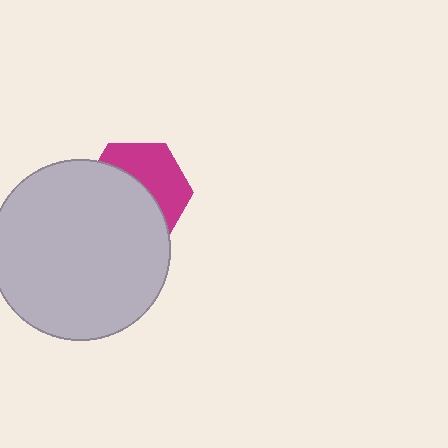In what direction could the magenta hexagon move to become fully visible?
The magenta hexagon could move toward the upper-right. That would shift it out from behind the light gray circle entirely.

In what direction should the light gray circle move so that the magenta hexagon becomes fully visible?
The light gray circle should move toward the lower-left. That is the shortest direction to clear the overlap and leave the magenta hexagon fully visible.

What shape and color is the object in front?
The object in front is a light gray circle.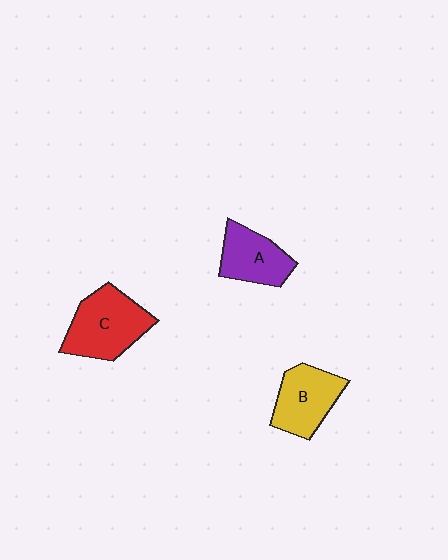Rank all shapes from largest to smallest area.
From largest to smallest: C (red), B (yellow), A (purple).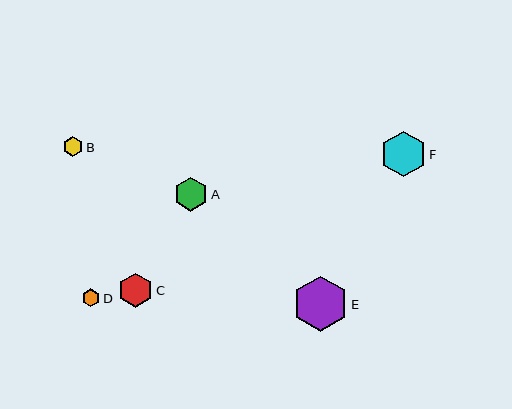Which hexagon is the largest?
Hexagon E is the largest with a size of approximately 55 pixels.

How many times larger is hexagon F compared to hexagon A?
Hexagon F is approximately 1.3 times the size of hexagon A.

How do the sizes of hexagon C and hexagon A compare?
Hexagon C and hexagon A are approximately the same size.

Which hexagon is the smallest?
Hexagon D is the smallest with a size of approximately 18 pixels.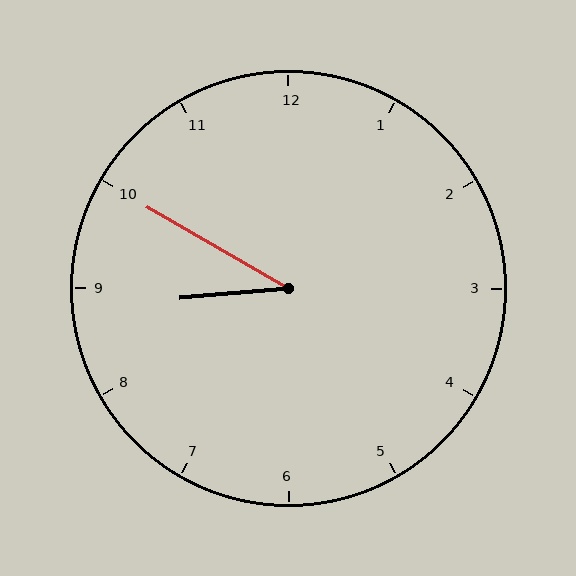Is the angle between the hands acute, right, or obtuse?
It is acute.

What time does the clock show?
8:50.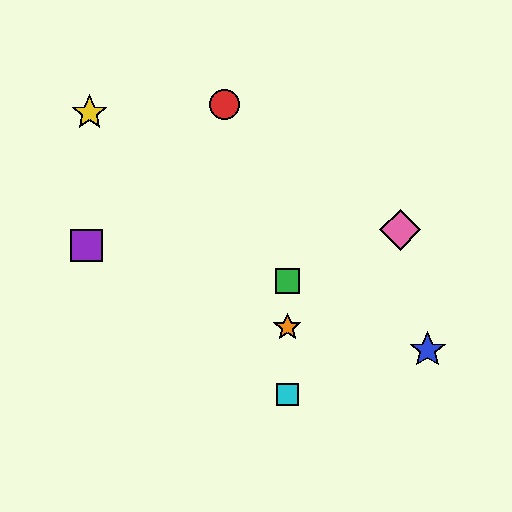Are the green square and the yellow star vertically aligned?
No, the green square is at x≈287 and the yellow star is at x≈90.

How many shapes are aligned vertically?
3 shapes (the green square, the orange star, the cyan square) are aligned vertically.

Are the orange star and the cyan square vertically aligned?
Yes, both are at x≈287.